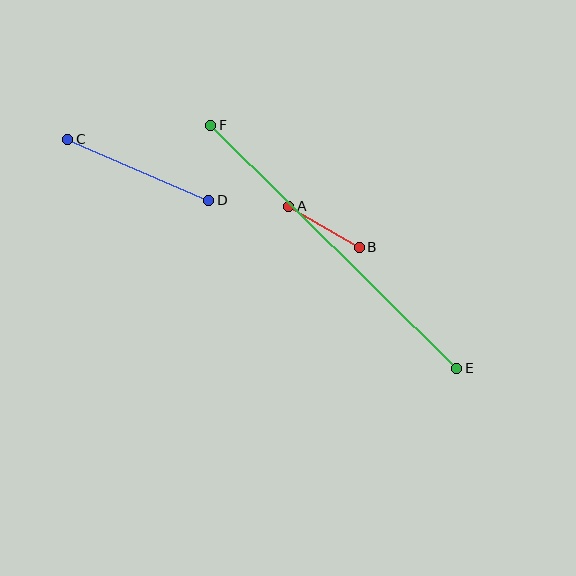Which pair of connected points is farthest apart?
Points E and F are farthest apart.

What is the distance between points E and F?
The distance is approximately 346 pixels.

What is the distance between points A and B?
The distance is approximately 81 pixels.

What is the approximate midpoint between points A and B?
The midpoint is at approximately (324, 227) pixels.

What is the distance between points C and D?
The distance is approximately 154 pixels.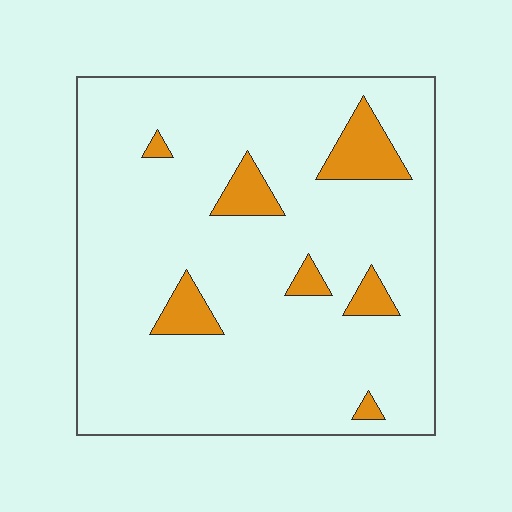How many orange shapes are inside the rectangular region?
7.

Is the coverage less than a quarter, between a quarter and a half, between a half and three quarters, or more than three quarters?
Less than a quarter.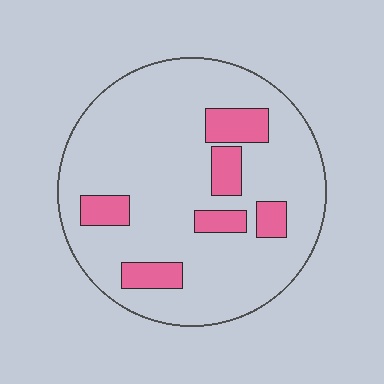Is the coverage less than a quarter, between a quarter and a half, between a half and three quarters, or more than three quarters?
Less than a quarter.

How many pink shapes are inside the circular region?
6.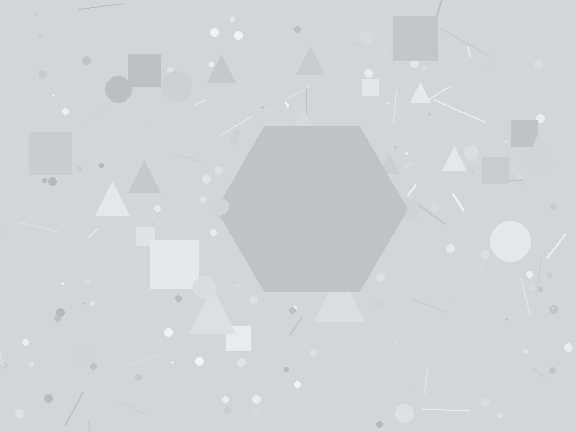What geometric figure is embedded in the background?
A hexagon is embedded in the background.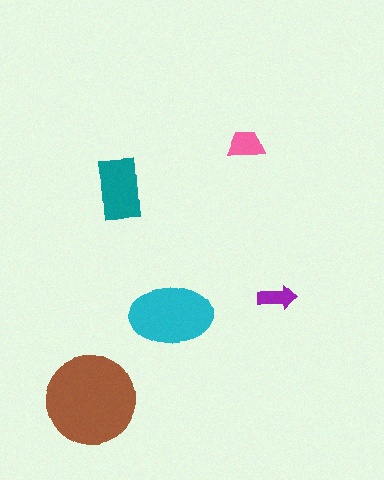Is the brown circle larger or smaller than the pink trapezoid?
Larger.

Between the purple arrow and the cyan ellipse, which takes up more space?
The cyan ellipse.